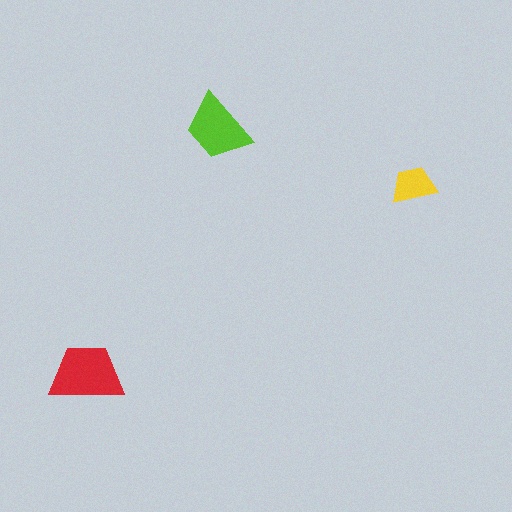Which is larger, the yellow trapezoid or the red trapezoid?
The red one.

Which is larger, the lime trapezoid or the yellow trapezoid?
The lime one.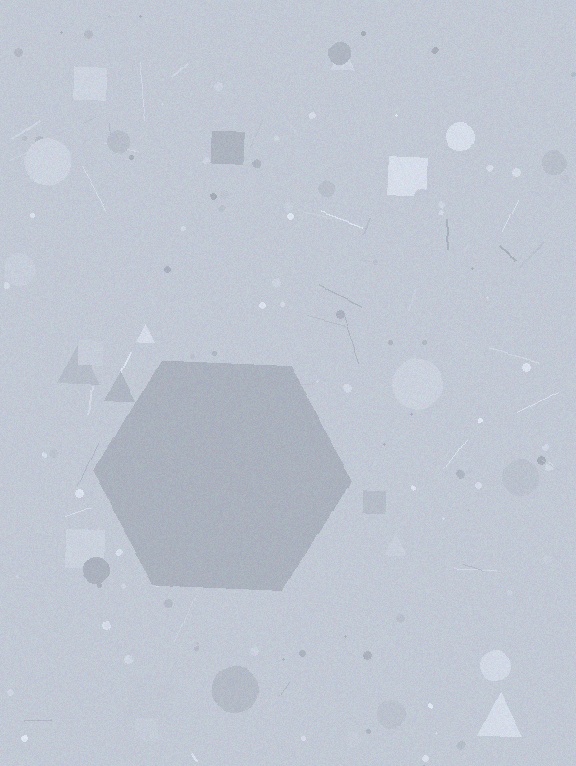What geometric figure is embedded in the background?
A hexagon is embedded in the background.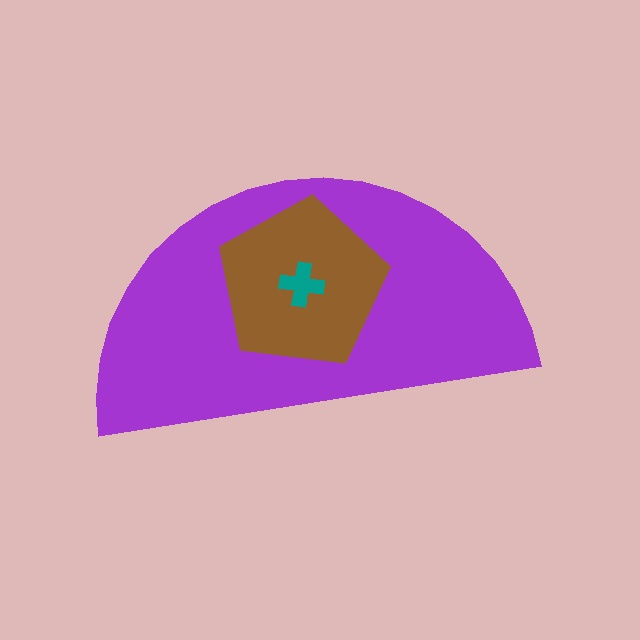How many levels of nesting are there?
3.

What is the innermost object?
The teal cross.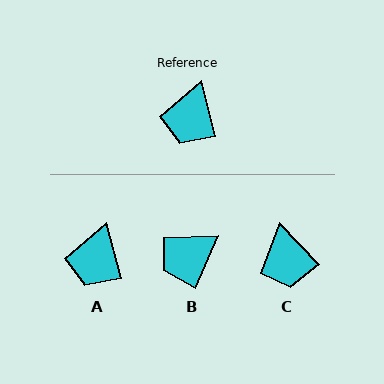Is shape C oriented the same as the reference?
No, it is off by about 29 degrees.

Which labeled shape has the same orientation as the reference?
A.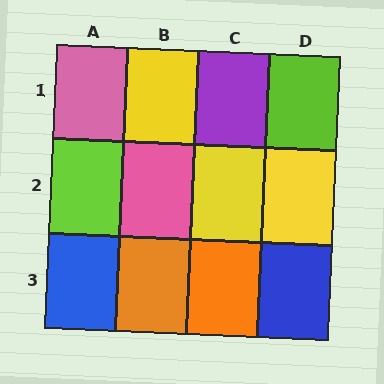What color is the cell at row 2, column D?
Yellow.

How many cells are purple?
1 cell is purple.